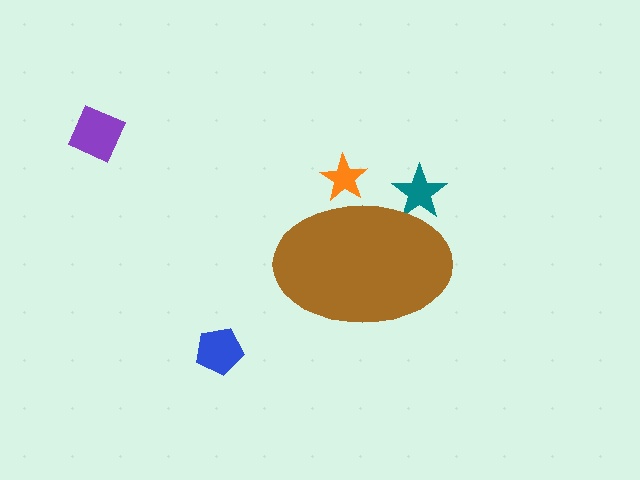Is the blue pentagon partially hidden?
No, the blue pentagon is fully visible.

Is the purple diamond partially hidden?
No, the purple diamond is fully visible.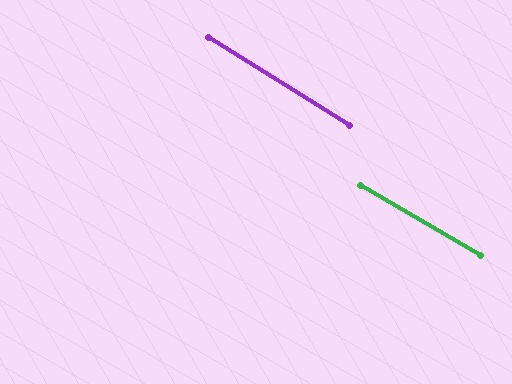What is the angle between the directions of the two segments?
Approximately 2 degrees.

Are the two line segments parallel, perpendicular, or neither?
Parallel — their directions differ by only 2.0°.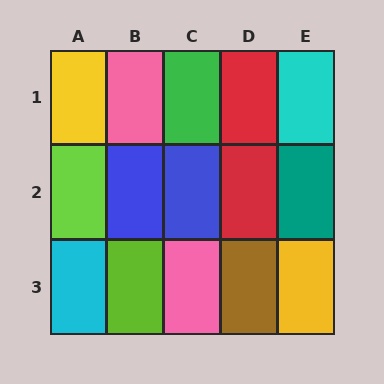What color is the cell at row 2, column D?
Red.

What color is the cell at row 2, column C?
Blue.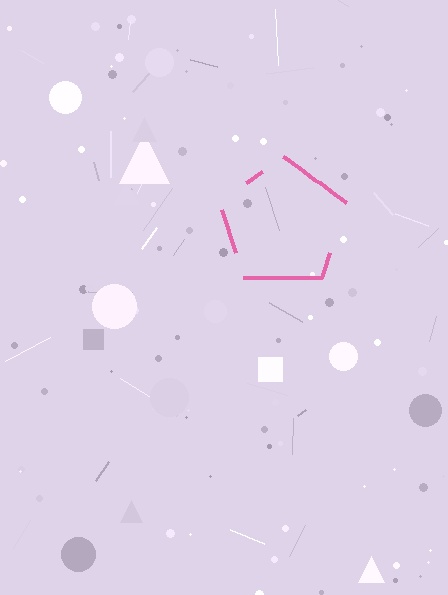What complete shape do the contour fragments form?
The contour fragments form a pentagon.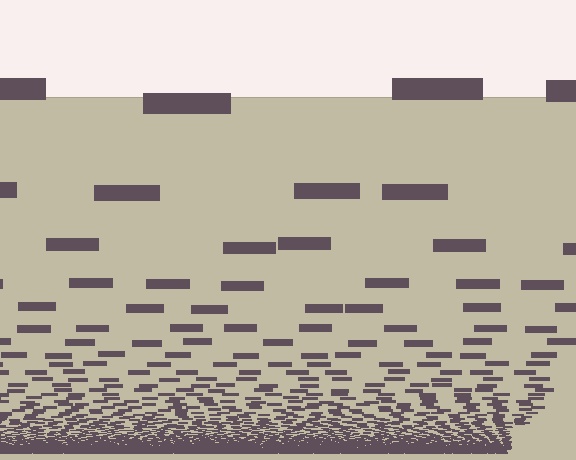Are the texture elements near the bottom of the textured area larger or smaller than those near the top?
Smaller. The gradient is inverted — elements near the bottom are smaller and denser.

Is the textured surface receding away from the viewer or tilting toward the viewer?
The surface appears to tilt toward the viewer. Texture elements get larger and sparser toward the top.